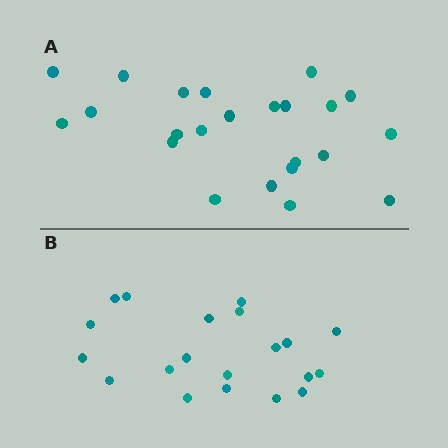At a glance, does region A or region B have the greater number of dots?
Region A (the top region) has more dots.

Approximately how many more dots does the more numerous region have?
Region A has just a few more — roughly 2 or 3 more dots than region B.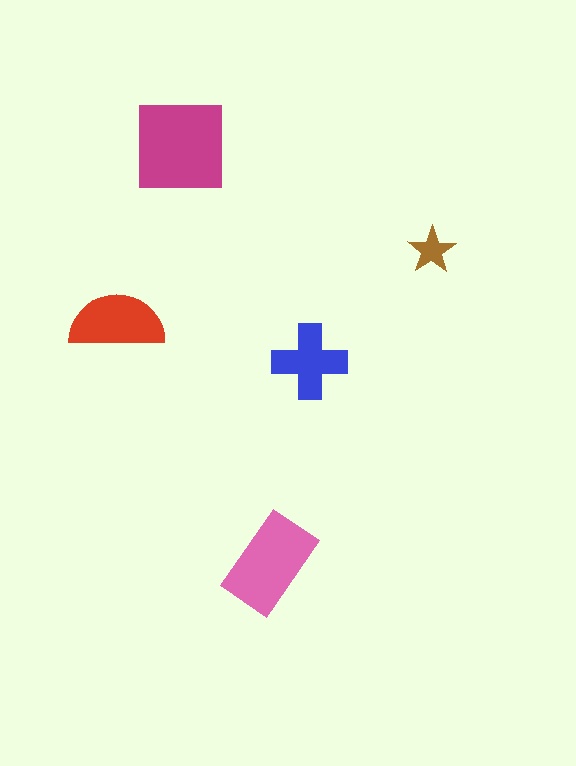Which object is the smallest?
The brown star.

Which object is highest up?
The magenta square is topmost.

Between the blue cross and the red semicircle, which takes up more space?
The red semicircle.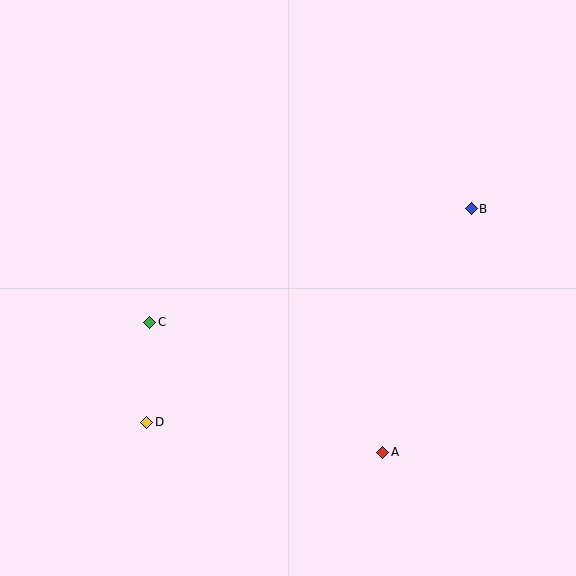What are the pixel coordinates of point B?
Point B is at (471, 209).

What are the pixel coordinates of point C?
Point C is at (150, 322).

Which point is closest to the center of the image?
Point C at (150, 322) is closest to the center.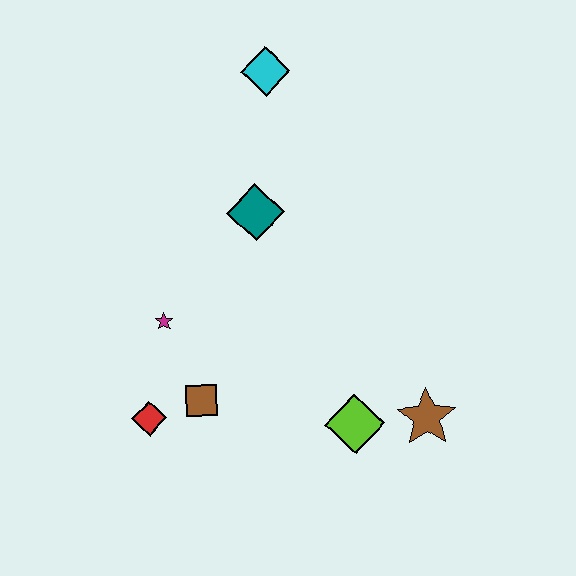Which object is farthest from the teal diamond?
The brown star is farthest from the teal diamond.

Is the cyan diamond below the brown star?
No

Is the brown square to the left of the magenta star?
No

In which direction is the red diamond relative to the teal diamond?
The red diamond is below the teal diamond.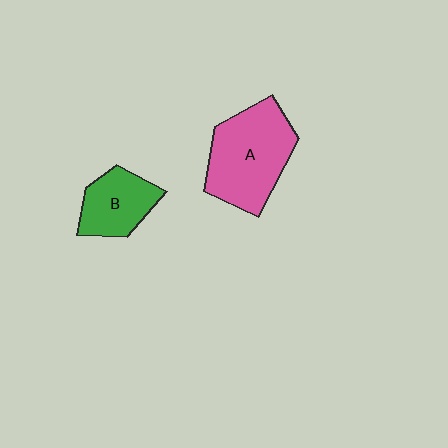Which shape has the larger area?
Shape A (pink).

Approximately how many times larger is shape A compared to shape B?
Approximately 1.7 times.